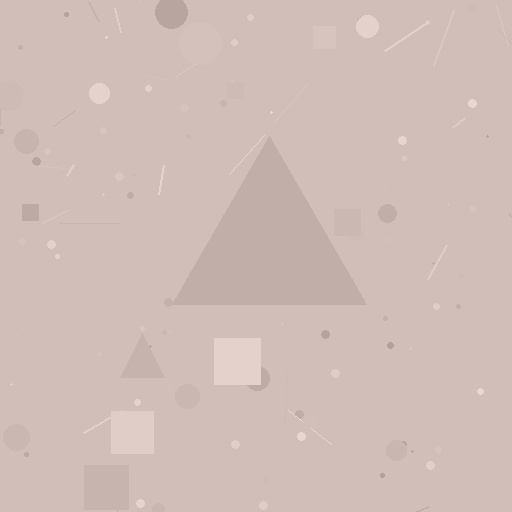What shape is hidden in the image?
A triangle is hidden in the image.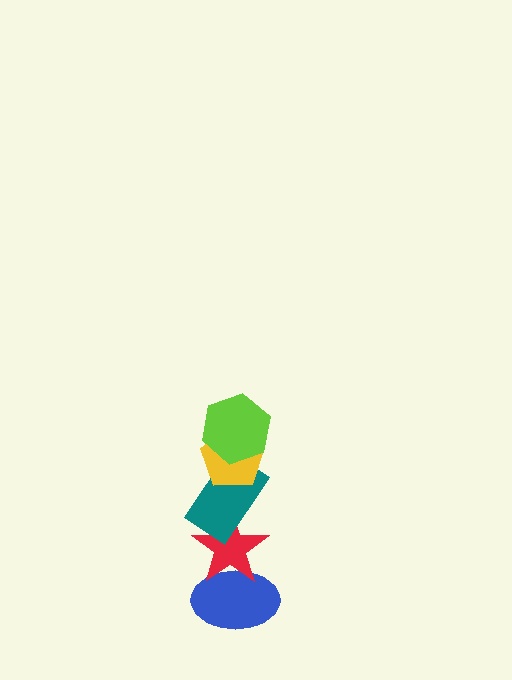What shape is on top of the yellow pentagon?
The lime hexagon is on top of the yellow pentagon.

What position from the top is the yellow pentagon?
The yellow pentagon is 2nd from the top.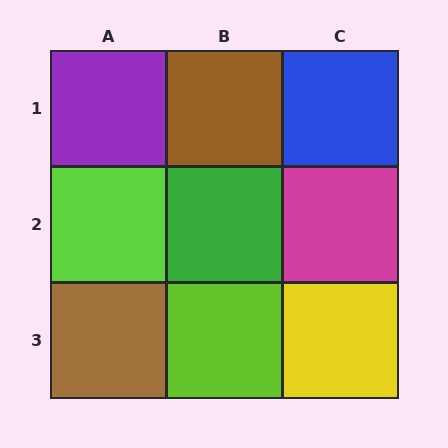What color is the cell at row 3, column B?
Lime.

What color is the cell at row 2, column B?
Green.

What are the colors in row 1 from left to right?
Purple, brown, blue.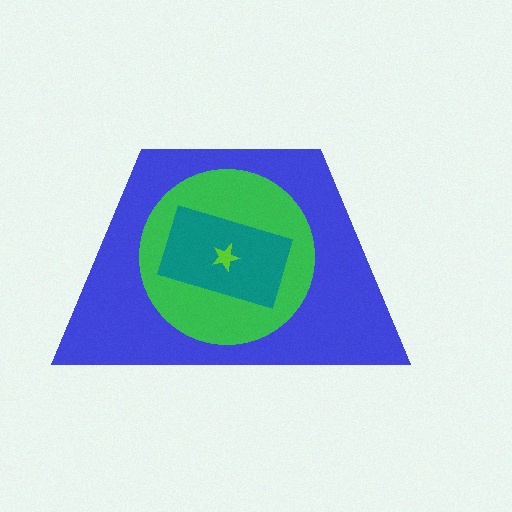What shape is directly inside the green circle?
The teal rectangle.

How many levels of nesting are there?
4.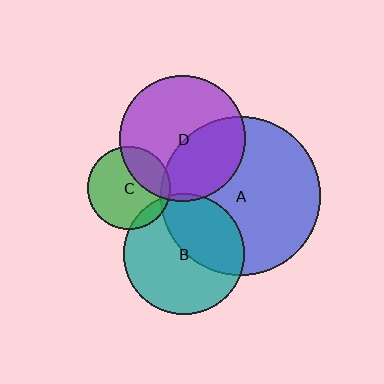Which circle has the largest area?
Circle A (blue).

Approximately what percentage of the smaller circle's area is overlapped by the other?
Approximately 5%.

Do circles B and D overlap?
Yes.